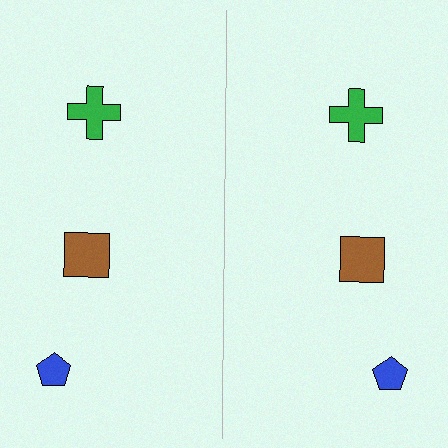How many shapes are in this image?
There are 6 shapes in this image.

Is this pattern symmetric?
Yes, this pattern has bilateral (reflection) symmetry.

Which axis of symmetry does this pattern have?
The pattern has a vertical axis of symmetry running through the center of the image.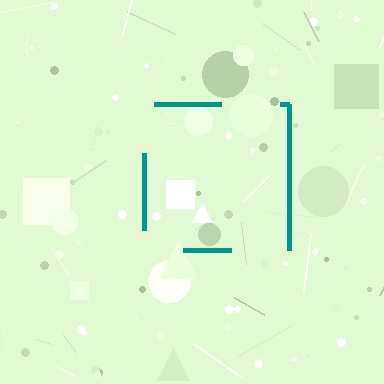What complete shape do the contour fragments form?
The contour fragments form a square.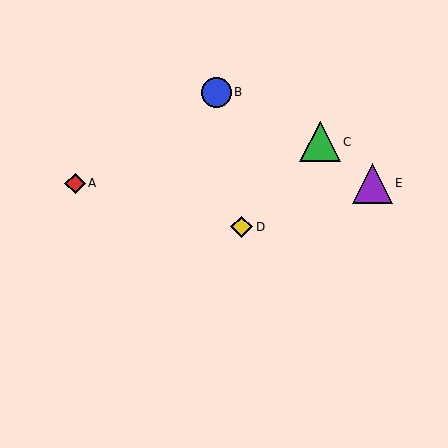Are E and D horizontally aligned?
No, E is at y≈183 and D is at y≈227.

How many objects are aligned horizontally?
2 objects (A, E) are aligned horizontally.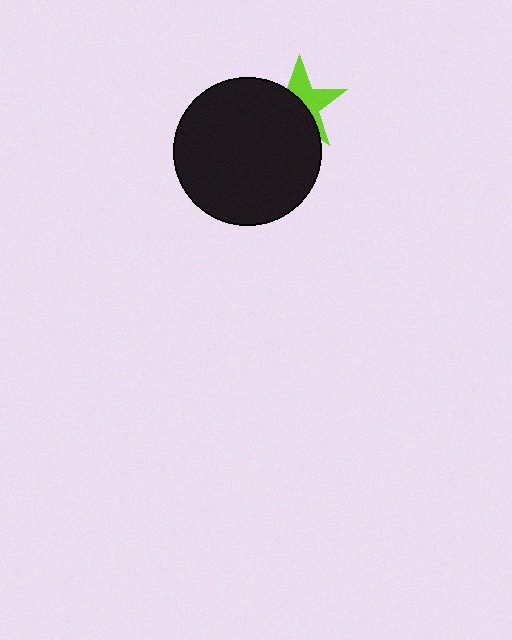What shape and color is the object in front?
The object in front is a black circle.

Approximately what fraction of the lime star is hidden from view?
Roughly 54% of the lime star is hidden behind the black circle.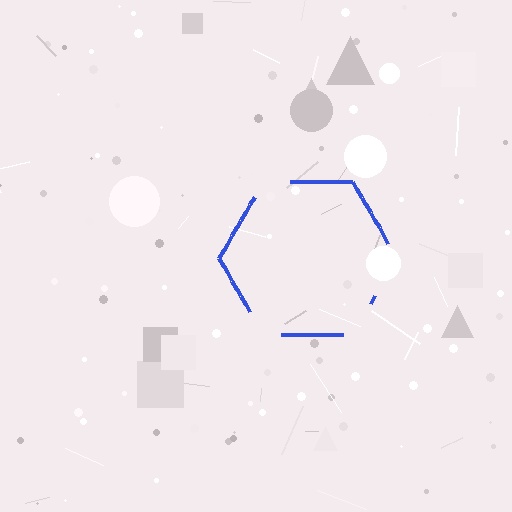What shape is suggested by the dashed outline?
The dashed outline suggests a hexagon.